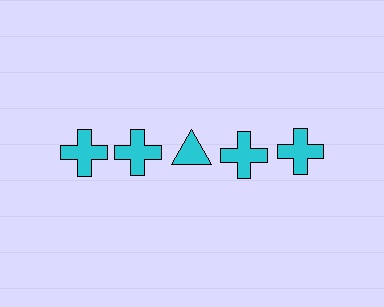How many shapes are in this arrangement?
There are 5 shapes arranged in a grid pattern.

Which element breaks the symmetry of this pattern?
The cyan triangle in the top row, center column breaks the symmetry. All other shapes are cyan crosses.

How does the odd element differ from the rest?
It has a different shape: triangle instead of cross.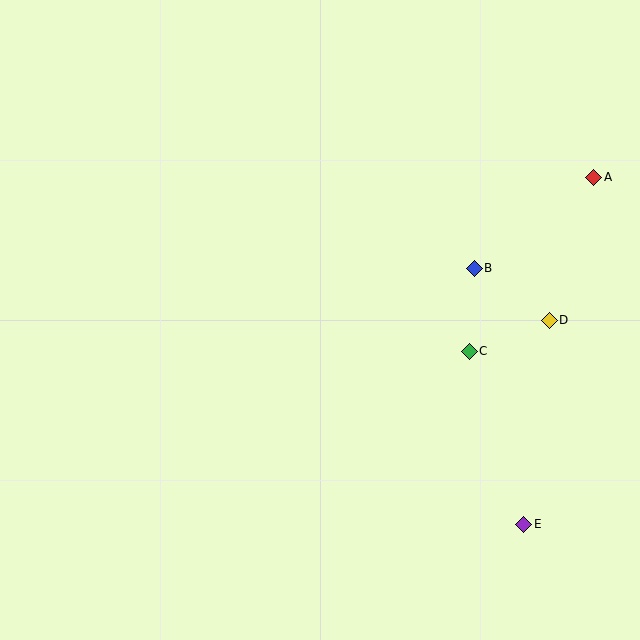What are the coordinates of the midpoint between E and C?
The midpoint between E and C is at (496, 438).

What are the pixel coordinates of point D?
Point D is at (549, 320).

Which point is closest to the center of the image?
Point C at (469, 351) is closest to the center.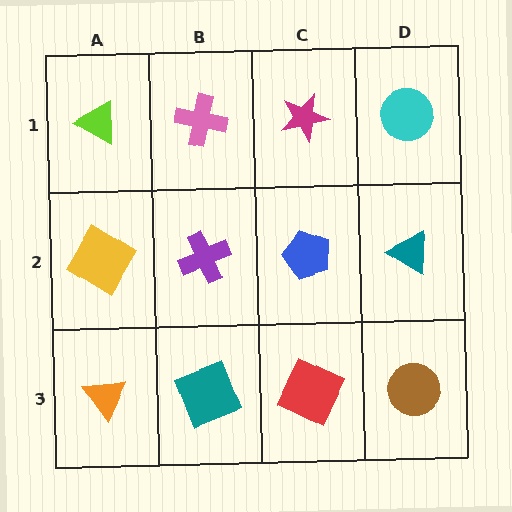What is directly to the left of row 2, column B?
A yellow diamond.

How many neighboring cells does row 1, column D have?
2.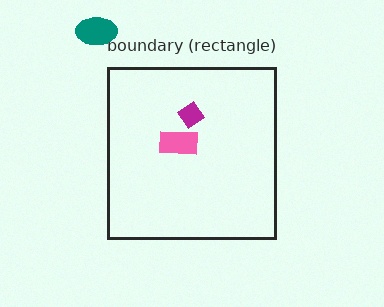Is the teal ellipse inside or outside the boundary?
Outside.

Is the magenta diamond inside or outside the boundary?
Inside.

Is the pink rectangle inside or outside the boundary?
Inside.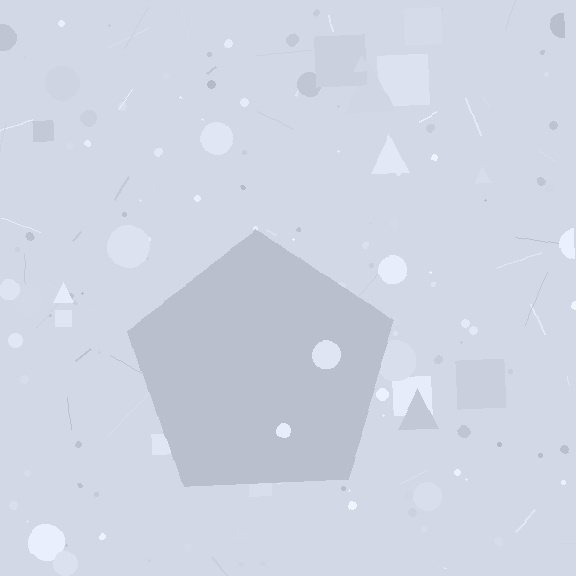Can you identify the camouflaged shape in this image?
The camouflaged shape is a pentagon.